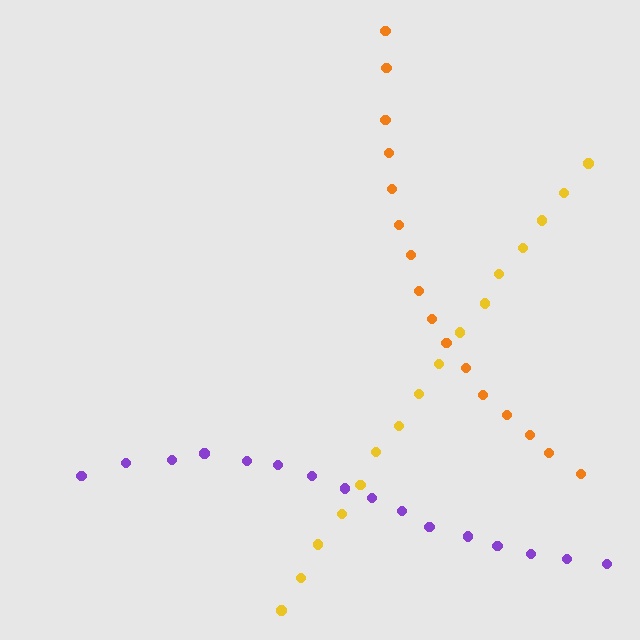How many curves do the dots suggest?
There are 3 distinct paths.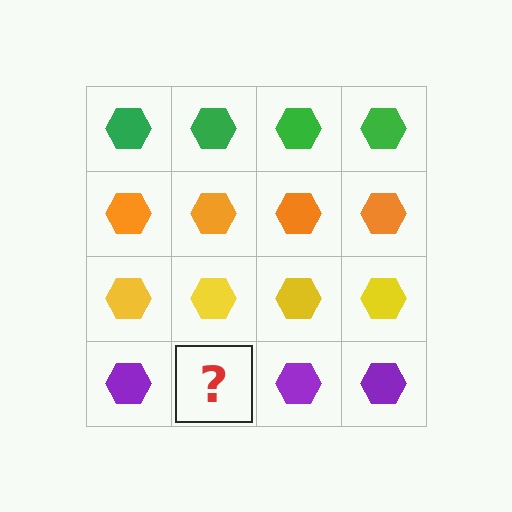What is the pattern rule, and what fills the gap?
The rule is that each row has a consistent color. The gap should be filled with a purple hexagon.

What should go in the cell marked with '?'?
The missing cell should contain a purple hexagon.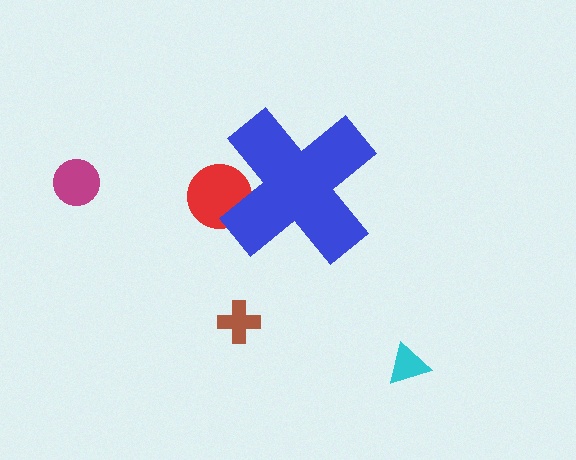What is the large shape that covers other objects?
A blue cross.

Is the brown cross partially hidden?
No, the brown cross is fully visible.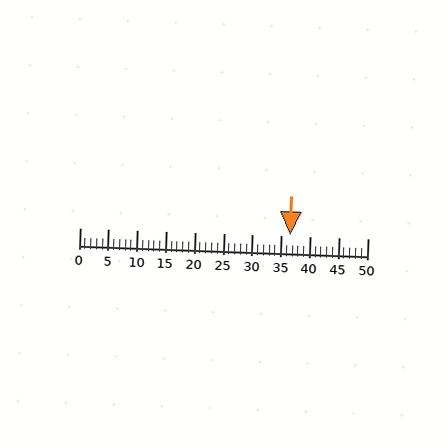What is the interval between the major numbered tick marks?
The major tick marks are spaced 5 units apart.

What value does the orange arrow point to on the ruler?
The orange arrow points to approximately 36.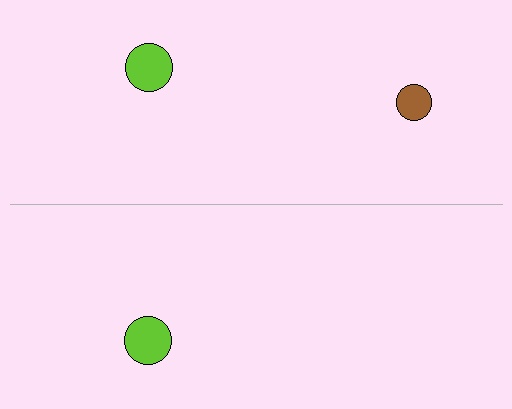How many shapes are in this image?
There are 3 shapes in this image.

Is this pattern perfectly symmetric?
No, the pattern is not perfectly symmetric. A brown circle is missing from the bottom side.